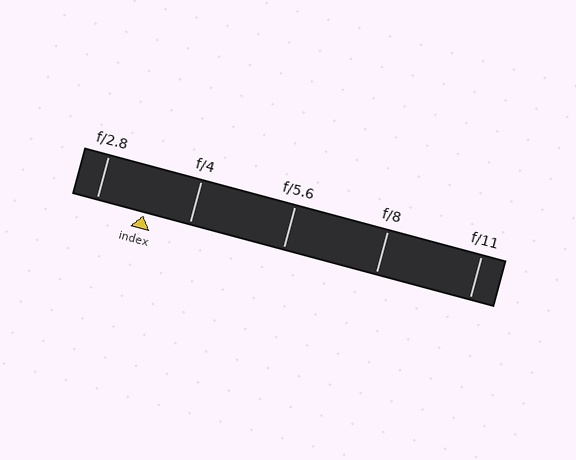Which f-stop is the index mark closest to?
The index mark is closest to f/4.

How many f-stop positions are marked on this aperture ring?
There are 5 f-stop positions marked.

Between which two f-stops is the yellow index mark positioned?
The index mark is between f/2.8 and f/4.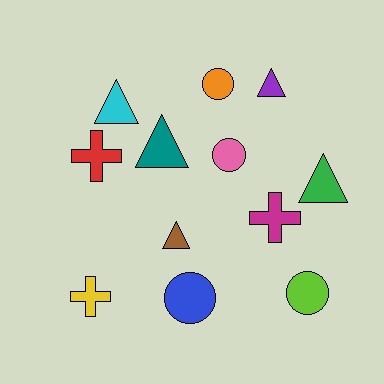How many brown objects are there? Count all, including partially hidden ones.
There is 1 brown object.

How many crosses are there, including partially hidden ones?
There are 3 crosses.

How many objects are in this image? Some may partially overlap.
There are 12 objects.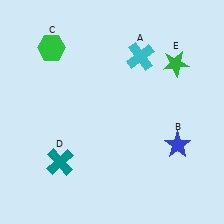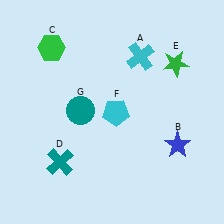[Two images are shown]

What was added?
A cyan pentagon (F), a teal circle (G) were added in Image 2.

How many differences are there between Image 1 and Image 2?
There are 2 differences between the two images.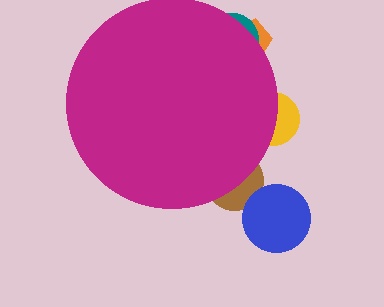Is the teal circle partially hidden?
Yes, the teal circle is partially hidden behind the magenta circle.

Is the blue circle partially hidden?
No, the blue circle is fully visible.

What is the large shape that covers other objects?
A magenta circle.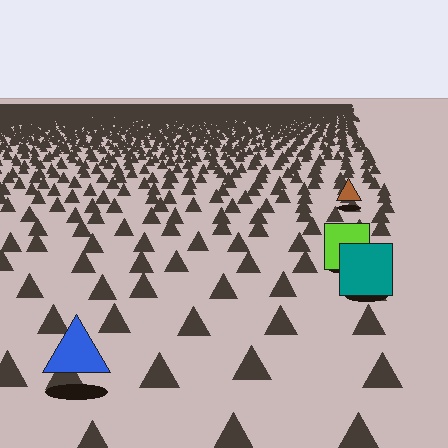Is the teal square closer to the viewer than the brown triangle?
Yes. The teal square is closer — you can tell from the texture gradient: the ground texture is coarser near it.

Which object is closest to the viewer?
The blue triangle is closest. The texture marks near it are larger and more spread out.